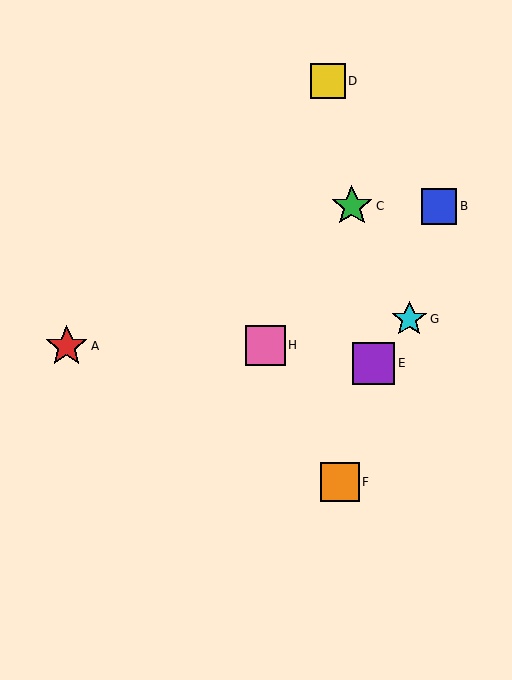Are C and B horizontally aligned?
Yes, both are at y≈206.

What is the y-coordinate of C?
Object C is at y≈206.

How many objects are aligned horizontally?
2 objects (B, C) are aligned horizontally.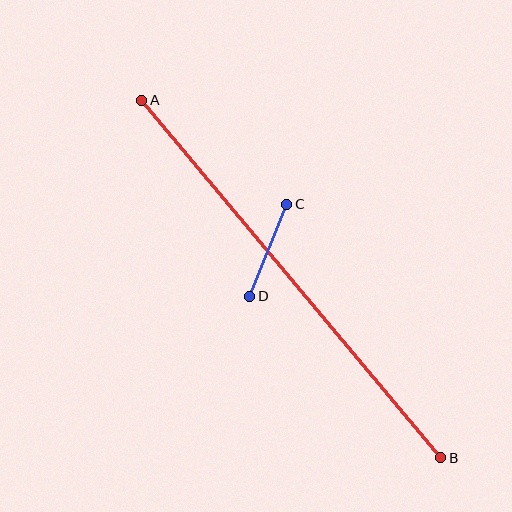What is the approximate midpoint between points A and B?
The midpoint is at approximately (291, 279) pixels.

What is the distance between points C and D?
The distance is approximately 99 pixels.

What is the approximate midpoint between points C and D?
The midpoint is at approximately (268, 250) pixels.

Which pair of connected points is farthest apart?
Points A and B are farthest apart.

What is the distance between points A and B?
The distance is approximately 466 pixels.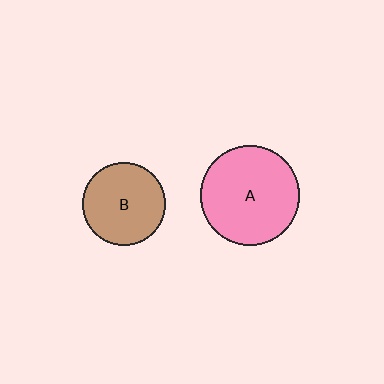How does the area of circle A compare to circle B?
Approximately 1.4 times.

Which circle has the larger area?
Circle A (pink).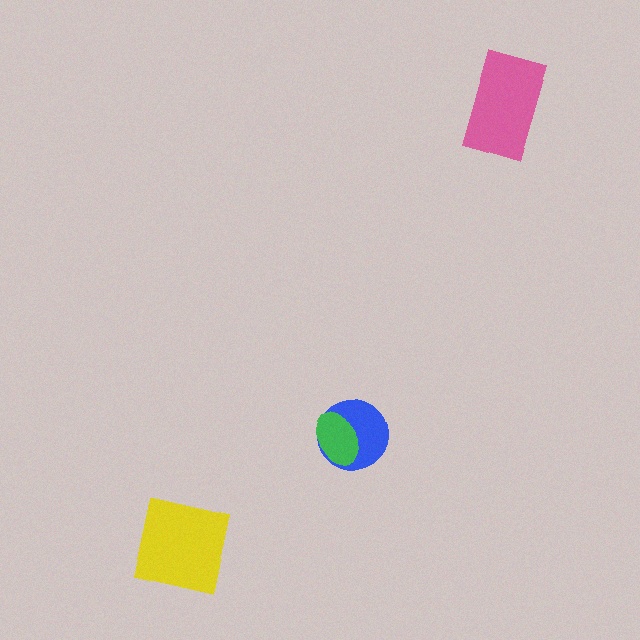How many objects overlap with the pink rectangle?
0 objects overlap with the pink rectangle.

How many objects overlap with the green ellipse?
1 object overlaps with the green ellipse.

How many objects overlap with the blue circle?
1 object overlaps with the blue circle.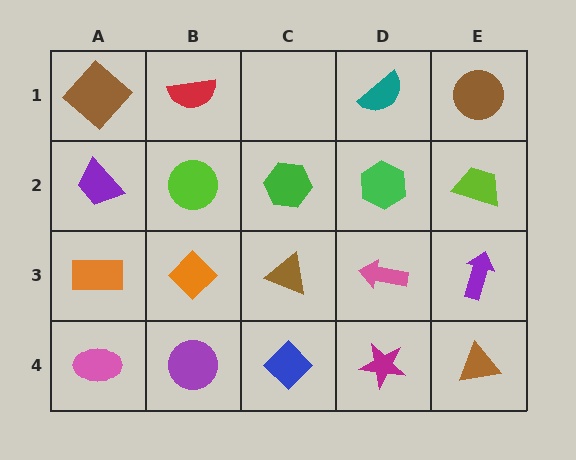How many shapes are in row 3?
5 shapes.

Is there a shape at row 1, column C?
No, that cell is empty.